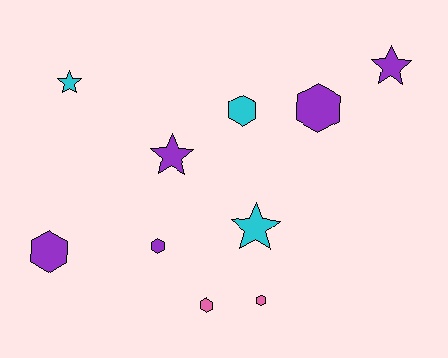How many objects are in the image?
There are 10 objects.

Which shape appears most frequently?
Hexagon, with 6 objects.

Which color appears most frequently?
Purple, with 5 objects.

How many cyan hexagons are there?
There is 1 cyan hexagon.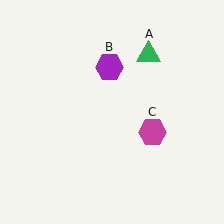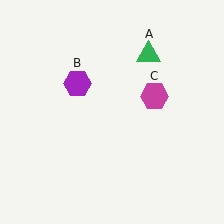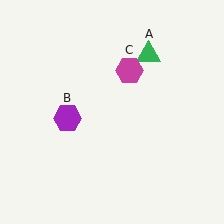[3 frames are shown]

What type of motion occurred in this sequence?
The purple hexagon (object B), magenta hexagon (object C) rotated counterclockwise around the center of the scene.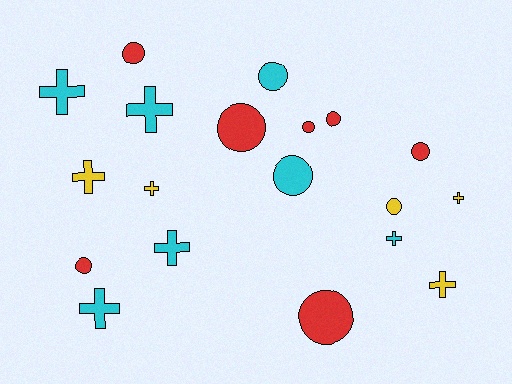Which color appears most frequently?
Red, with 7 objects.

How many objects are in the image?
There are 19 objects.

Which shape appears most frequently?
Circle, with 10 objects.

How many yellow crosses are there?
There are 4 yellow crosses.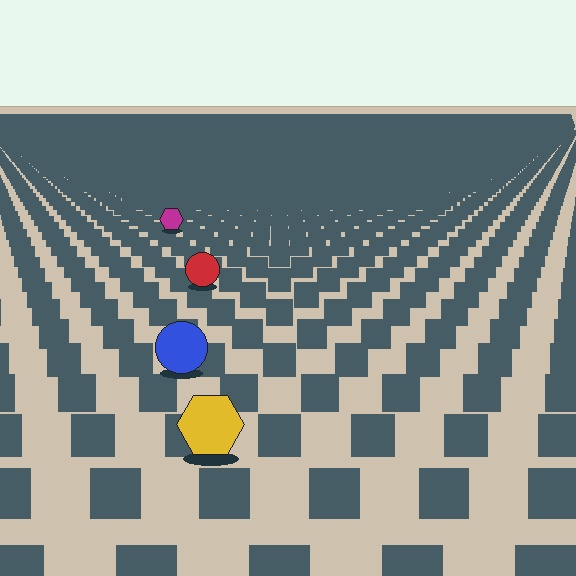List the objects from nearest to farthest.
From nearest to farthest: the yellow hexagon, the blue circle, the red circle, the magenta hexagon.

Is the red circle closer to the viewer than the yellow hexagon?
No. The yellow hexagon is closer — you can tell from the texture gradient: the ground texture is coarser near it.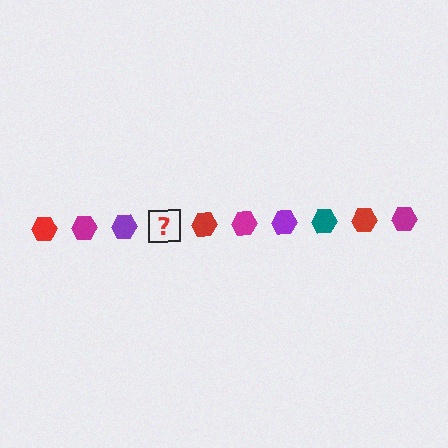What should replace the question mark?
The question mark should be replaced with a teal hexagon.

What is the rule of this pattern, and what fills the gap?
The rule is that the pattern cycles through red, magenta, purple, teal hexagons. The gap should be filled with a teal hexagon.